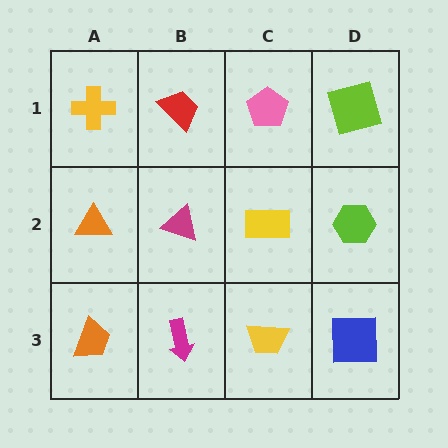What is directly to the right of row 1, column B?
A pink pentagon.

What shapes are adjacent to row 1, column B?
A magenta triangle (row 2, column B), a yellow cross (row 1, column A), a pink pentagon (row 1, column C).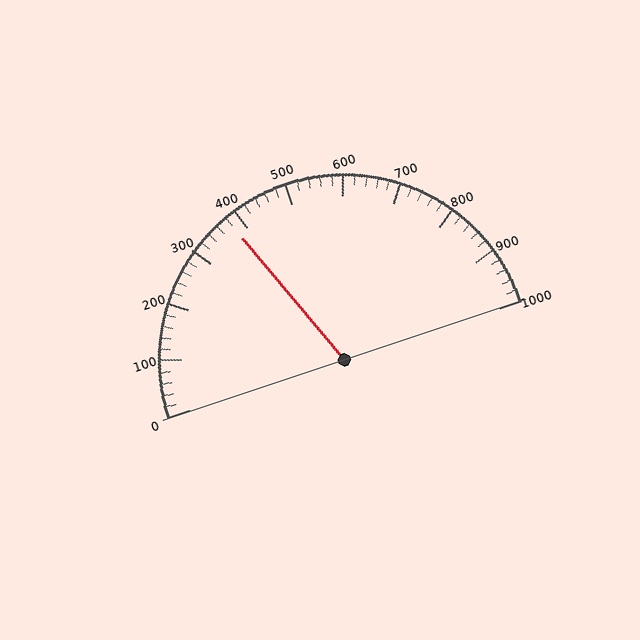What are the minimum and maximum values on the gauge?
The gauge ranges from 0 to 1000.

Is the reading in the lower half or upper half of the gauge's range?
The reading is in the lower half of the range (0 to 1000).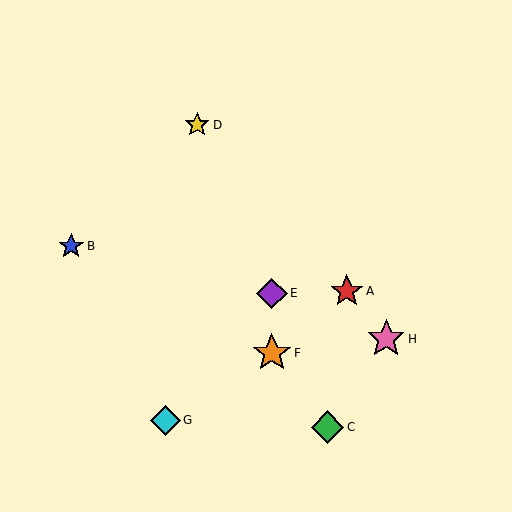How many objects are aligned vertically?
2 objects (E, F) are aligned vertically.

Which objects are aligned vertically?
Objects E, F are aligned vertically.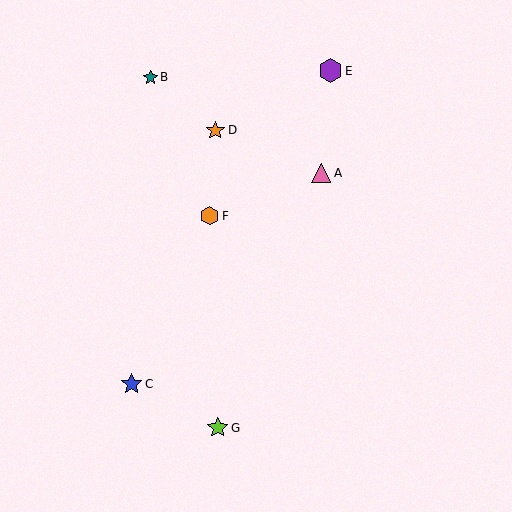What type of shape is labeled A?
Shape A is a pink triangle.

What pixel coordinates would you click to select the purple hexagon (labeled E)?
Click at (330, 71) to select the purple hexagon E.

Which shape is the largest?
The purple hexagon (labeled E) is the largest.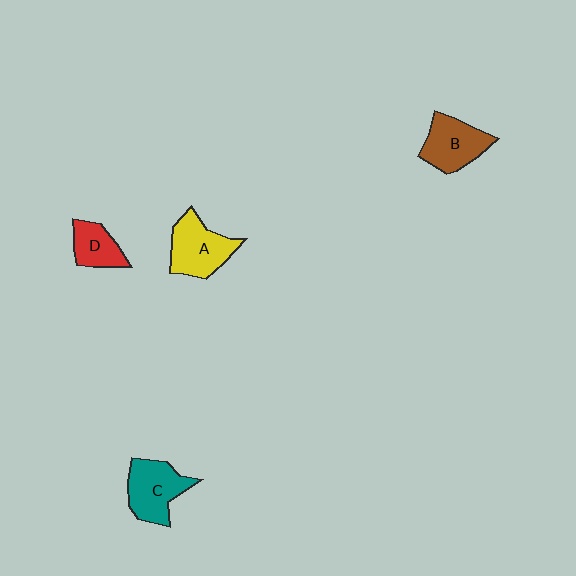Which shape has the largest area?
Shape A (yellow).